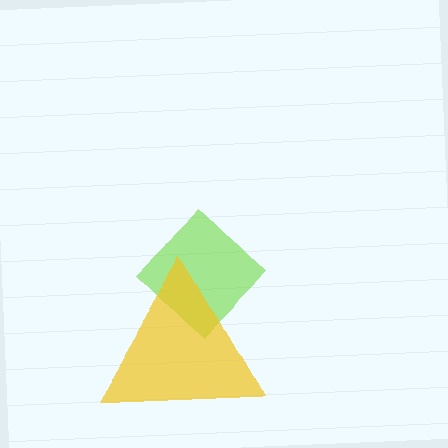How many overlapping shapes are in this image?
There are 2 overlapping shapes in the image.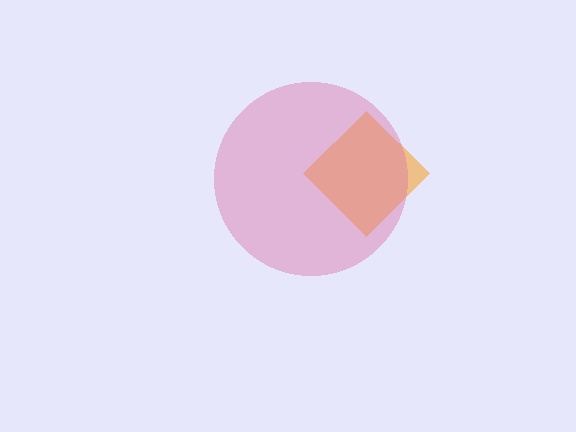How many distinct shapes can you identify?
There are 2 distinct shapes: an orange diamond, a pink circle.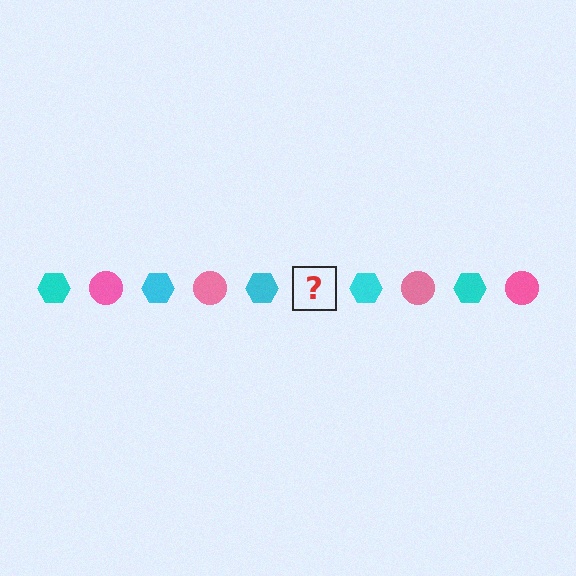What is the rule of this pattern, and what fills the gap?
The rule is that the pattern alternates between cyan hexagon and pink circle. The gap should be filled with a pink circle.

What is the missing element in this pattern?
The missing element is a pink circle.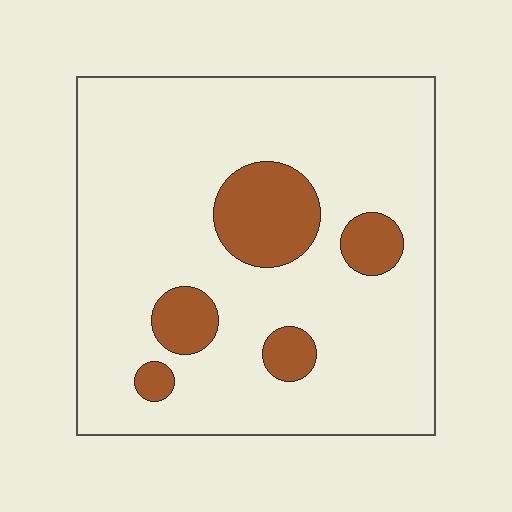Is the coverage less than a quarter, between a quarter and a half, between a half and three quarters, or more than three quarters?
Less than a quarter.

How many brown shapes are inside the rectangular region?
5.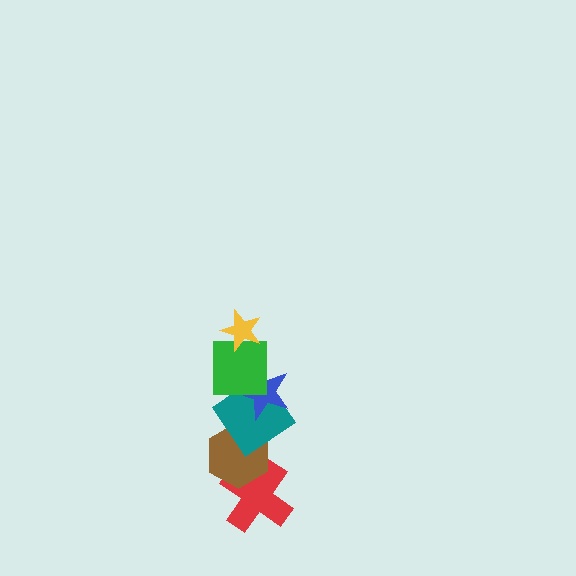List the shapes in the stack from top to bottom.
From top to bottom: the yellow star, the green square, the blue star, the teal diamond, the brown hexagon, the red cross.